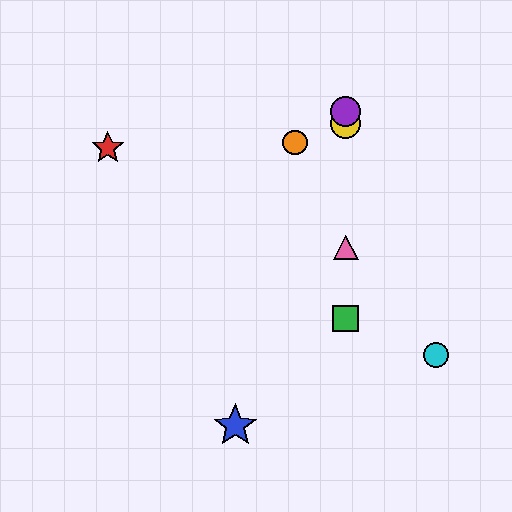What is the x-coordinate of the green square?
The green square is at x≈346.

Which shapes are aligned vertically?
The green square, the yellow circle, the purple circle, the pink triangle are aligned vertically.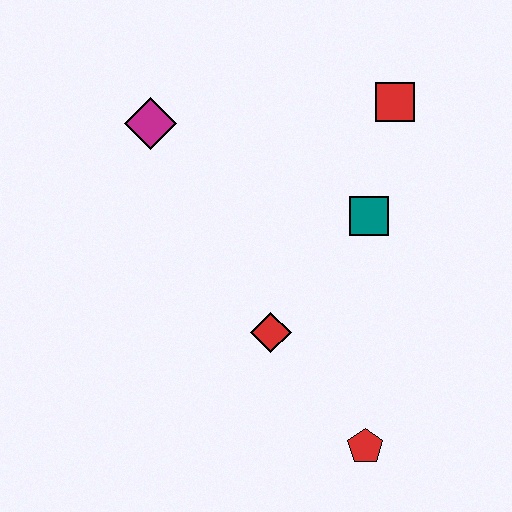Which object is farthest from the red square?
The red pentagon is farthest from the red square.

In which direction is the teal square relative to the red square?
The teal square is below the red square.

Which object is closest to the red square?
The teal square is closest to the red square.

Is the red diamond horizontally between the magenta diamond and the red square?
Yes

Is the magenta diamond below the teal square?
No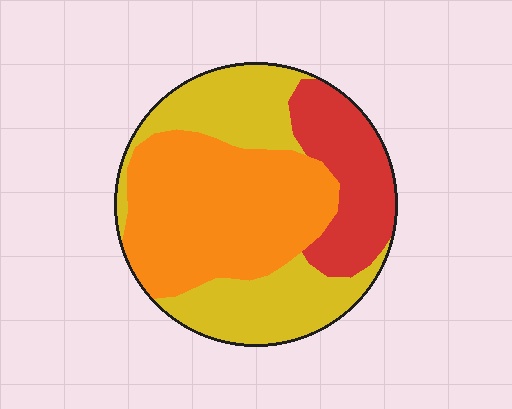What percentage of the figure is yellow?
Yellow takes up about three eighths (3/8) of the figure.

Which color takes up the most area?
Orange, at roughly 45%.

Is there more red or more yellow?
Yellow.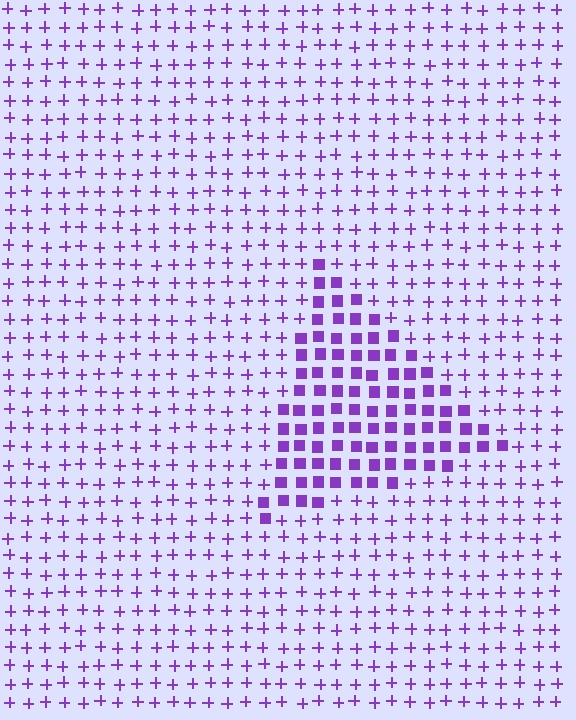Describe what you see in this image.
The image is filled with small purple elements arranged in a uniform grid. A triangle-shaped region contains squares, while the surrounding area contains plus signs. The boundary is defined purely by the change in element shape.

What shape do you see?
I see a triangle.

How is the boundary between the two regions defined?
The boundary is defined by a change in element shape: squares inside vs. plus signs outside. All elements share the same color and spacing.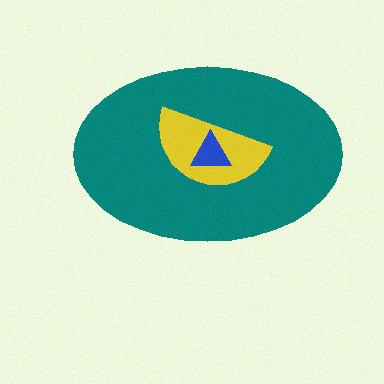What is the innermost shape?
The blue triangle.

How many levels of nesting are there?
3.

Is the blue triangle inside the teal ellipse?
Yes.